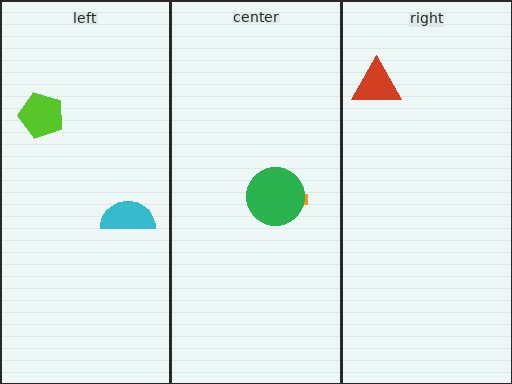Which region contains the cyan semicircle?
The left region.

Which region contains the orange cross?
The center region.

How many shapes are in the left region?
2.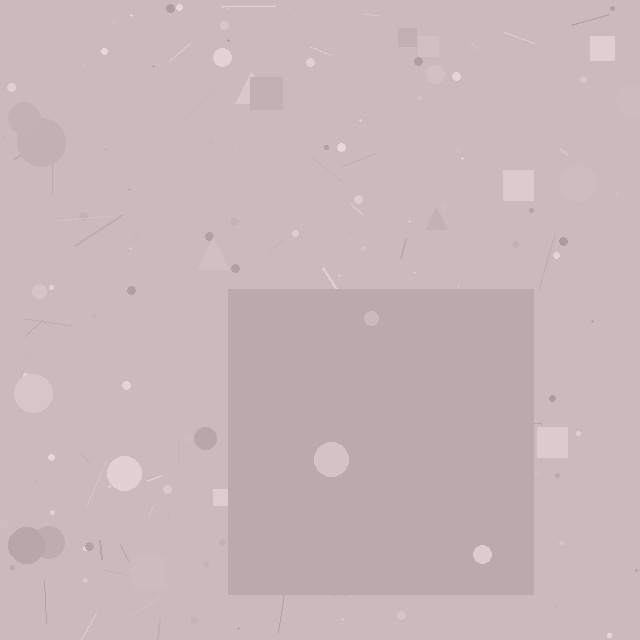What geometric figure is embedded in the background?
A square is embedded in the background.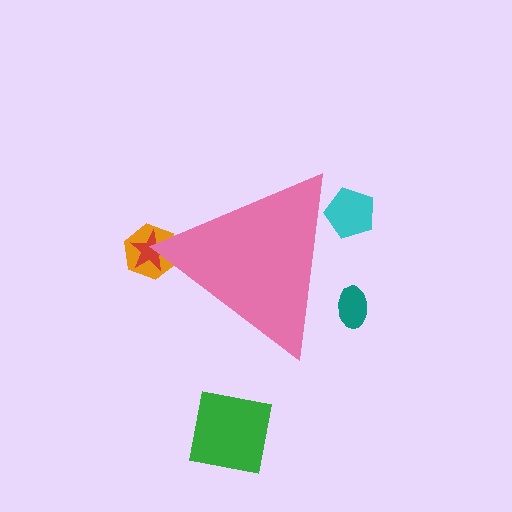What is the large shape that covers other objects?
A pink triangle.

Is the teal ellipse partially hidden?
Yes, the teal ellipse is partially hidden behind the pink triangle.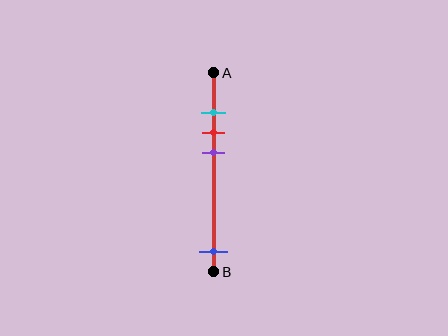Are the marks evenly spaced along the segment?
No, the marks are not evenly spaced.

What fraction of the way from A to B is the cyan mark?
The cyan mark is approximately 20% (0.2) of the way from A to B.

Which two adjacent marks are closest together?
The cyan and red marks are the closest adjacent pair.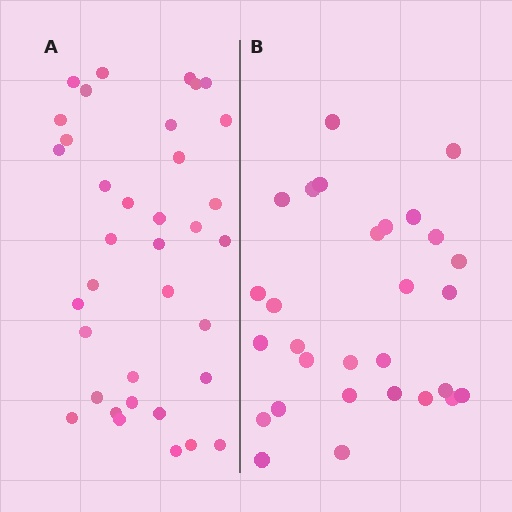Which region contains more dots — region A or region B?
Region A (the left region) has more dots.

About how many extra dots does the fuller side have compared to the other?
Region A has roughly 8 or so more dots than region B.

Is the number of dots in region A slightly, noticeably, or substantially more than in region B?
Region A has only slightly more — the two regions are fairly close. The ratio is roughly 1.2 to 1.